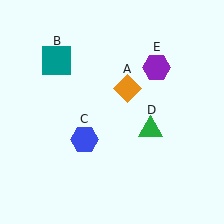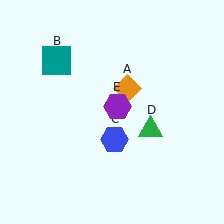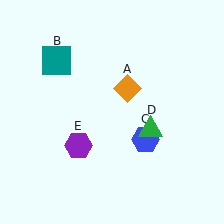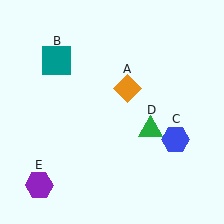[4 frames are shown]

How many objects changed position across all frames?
2 objects changed position: blue hexagon (object C), purple hexagon (object E).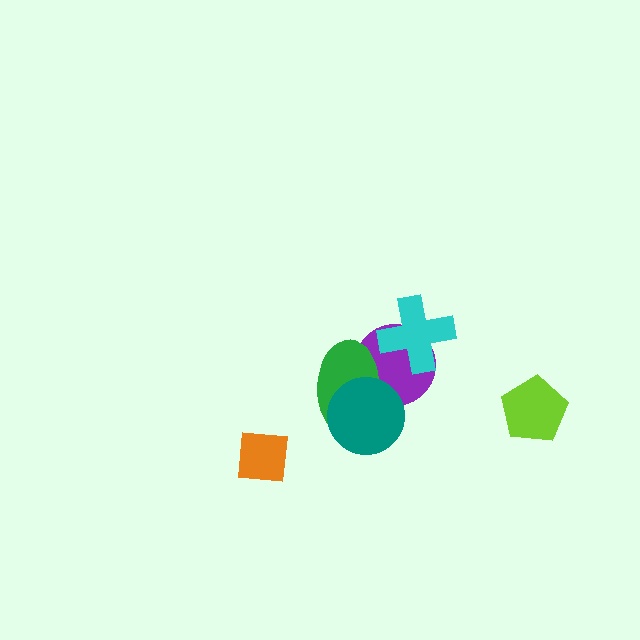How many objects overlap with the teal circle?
2 objects overlap with the teal circle.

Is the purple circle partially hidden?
Yes, it is partially covered by another shape.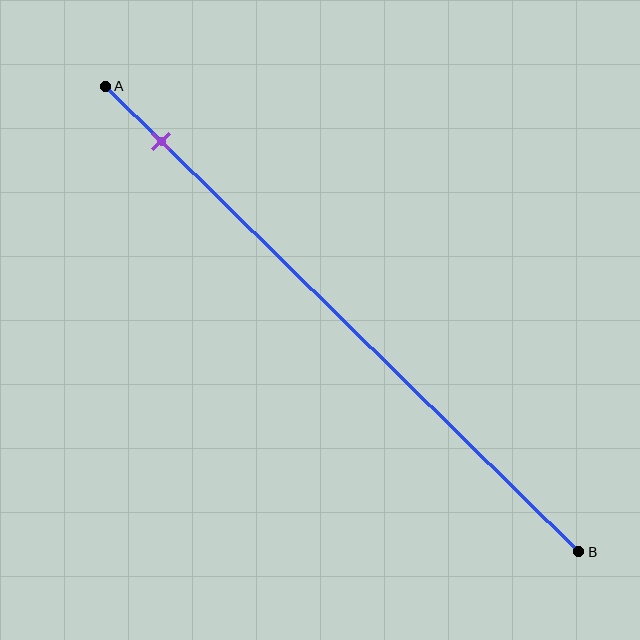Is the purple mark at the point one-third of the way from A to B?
No, the mark is at about 10% from A, not at the 33% one-third point.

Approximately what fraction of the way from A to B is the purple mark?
The purple mark is approximately 10% of the way from A to B.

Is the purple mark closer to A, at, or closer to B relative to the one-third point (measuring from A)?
The purple mark is closer to point A than the one-third point of segment AB.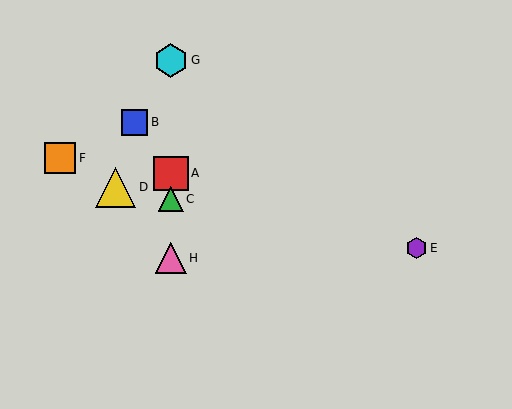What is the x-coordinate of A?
Object A is at x≈171.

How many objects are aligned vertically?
4 objects (A, C, G, H) are aligned vertically.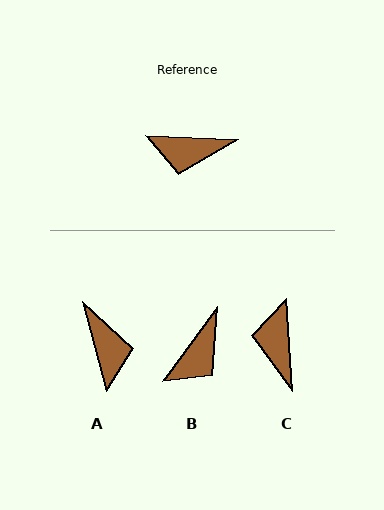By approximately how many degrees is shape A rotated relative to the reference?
Approximately 107 degrees counter-clockwise.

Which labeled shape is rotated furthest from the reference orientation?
A, about 107 degrees away.